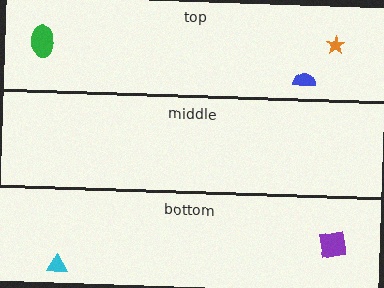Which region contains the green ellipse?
The top region.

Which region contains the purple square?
The bottom region.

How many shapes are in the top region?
3.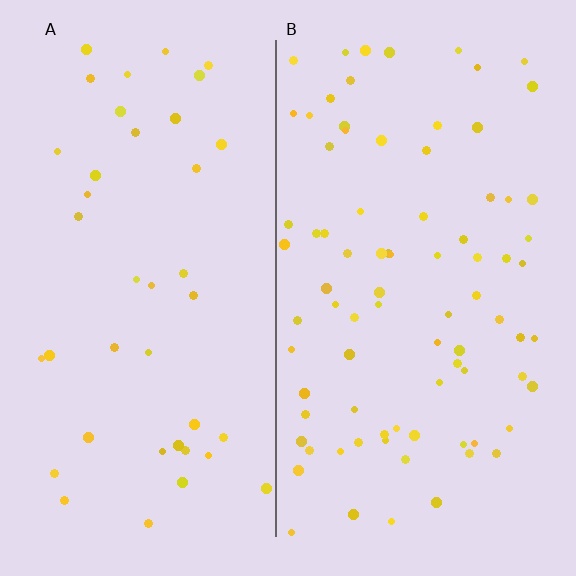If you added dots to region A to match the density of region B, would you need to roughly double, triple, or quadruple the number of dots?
Approximately double.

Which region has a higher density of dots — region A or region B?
B (the right).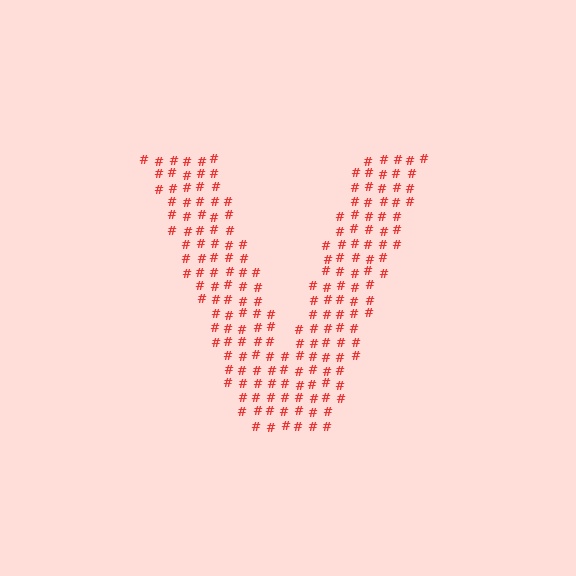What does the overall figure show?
The overall figure shows the letter V.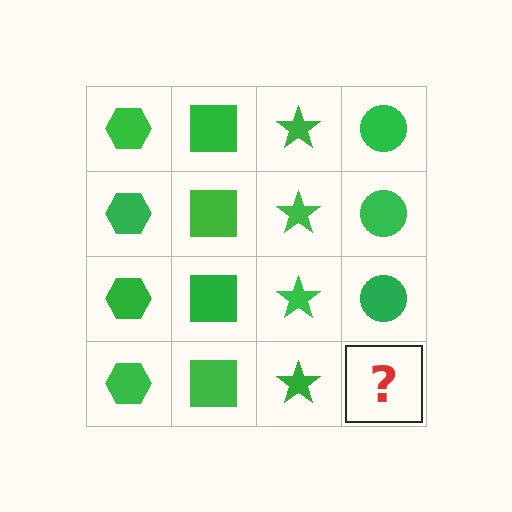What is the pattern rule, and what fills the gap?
The rule is that each column has a consistent shape. The gap should be filled with a green circle.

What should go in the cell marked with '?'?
The missing cell should contain a green circle.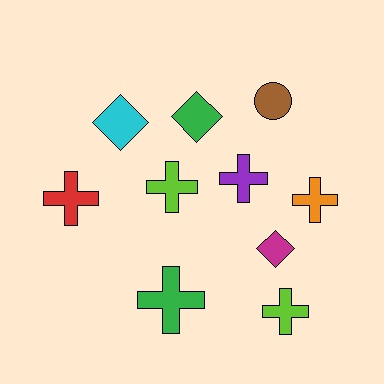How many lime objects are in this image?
There are 2 lime objects.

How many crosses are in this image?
There are 6 crosses.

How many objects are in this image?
There are 10 objects.